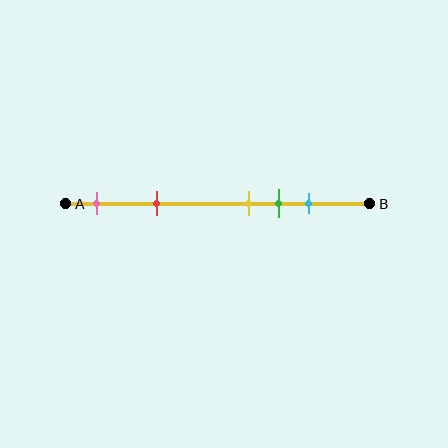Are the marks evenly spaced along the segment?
No, the marks are not evenly spaced.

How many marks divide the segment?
There are 5 marks dividing the segment.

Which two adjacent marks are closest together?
The yellow and green marks are the closest adjacent pair.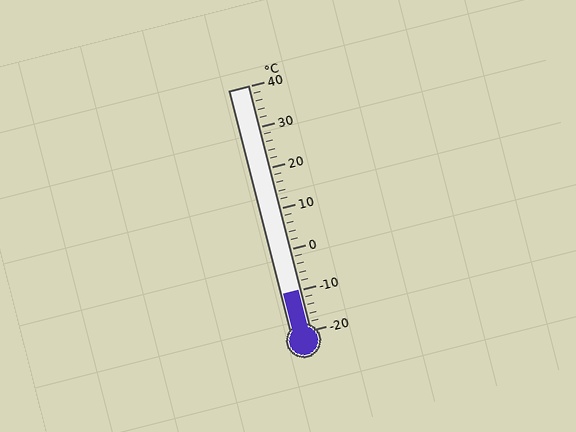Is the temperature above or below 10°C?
The temperature is below 10°C.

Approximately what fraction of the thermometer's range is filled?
The thermometer is filled to approximately 15% of its range.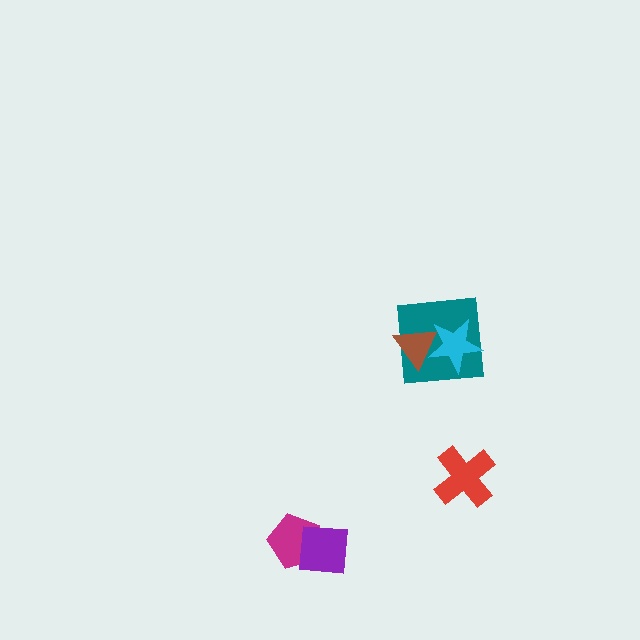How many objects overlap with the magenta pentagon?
1 object overlaps with the magenta pentagon.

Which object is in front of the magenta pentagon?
The purple square is in front of the magenta pentagon.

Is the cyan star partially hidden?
Yes, it is partially covered by another shape.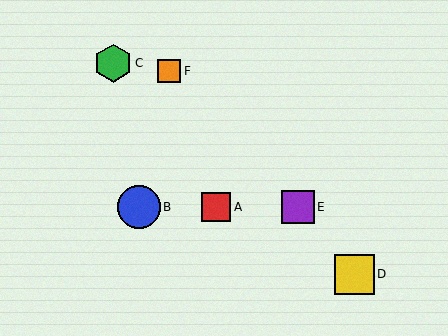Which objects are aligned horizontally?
Objects A, B, E are aligned horizontally.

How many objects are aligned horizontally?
3 objects (A, B, E) are aligned horizontally.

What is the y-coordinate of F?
Object F is at y≈71.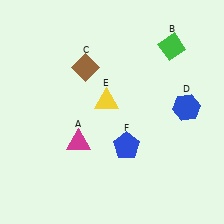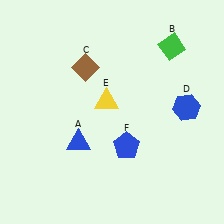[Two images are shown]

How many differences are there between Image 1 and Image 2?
There is 1 difference between the two images.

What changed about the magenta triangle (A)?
In Image 1, A is magenta. In Image 2, it changed to blue.